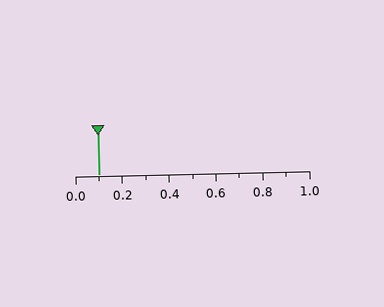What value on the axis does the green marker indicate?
The marker indicates approximately 0.1.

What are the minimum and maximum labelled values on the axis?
The axis runs from 0.0 to 1.0.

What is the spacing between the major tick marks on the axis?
The major ticks are spaced 0.2 apart.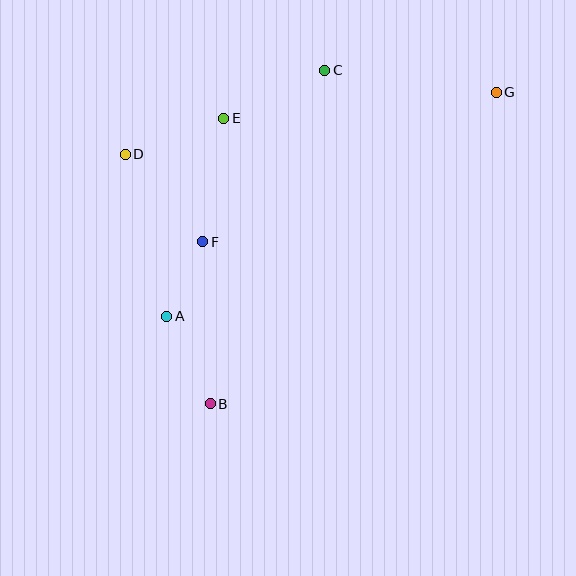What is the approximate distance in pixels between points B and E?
The distance between B and E is approximately 285 pixels.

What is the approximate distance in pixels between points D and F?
The distance between D and F is approximately 117 pixels.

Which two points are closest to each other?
Points A and F are closest to each other.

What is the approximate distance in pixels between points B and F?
The distance between B and F is approximately 162 pixels.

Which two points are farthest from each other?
Points B and G are farthest from each other.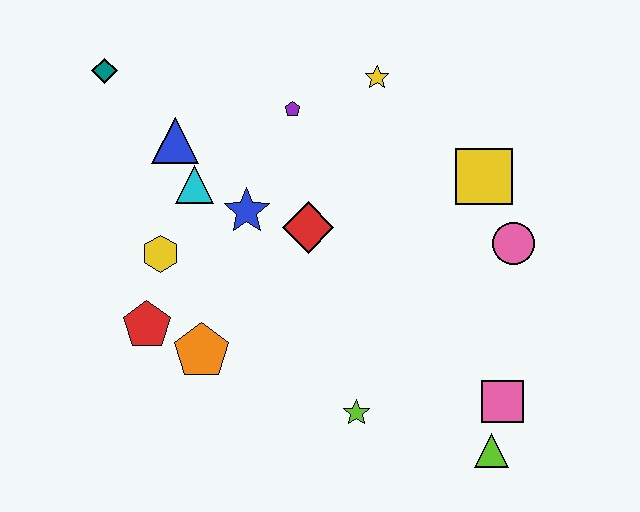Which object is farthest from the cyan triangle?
The lime triangle is farthest from the cyan triangle.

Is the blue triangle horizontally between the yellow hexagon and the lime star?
Yes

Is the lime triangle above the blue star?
No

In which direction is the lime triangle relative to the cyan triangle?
The lime triangle is to the right of the cyan triangle.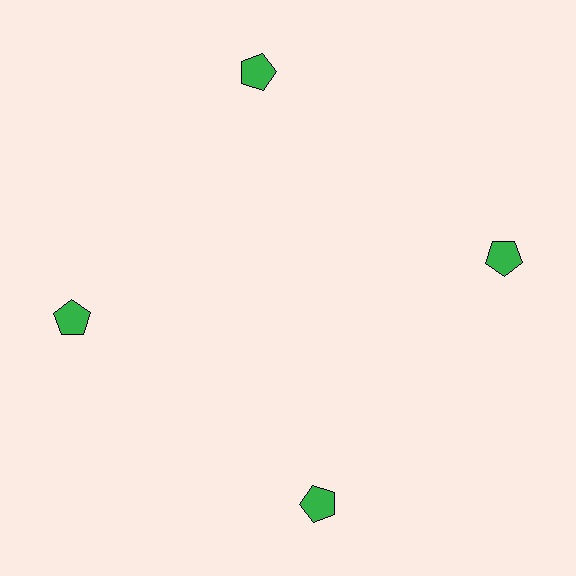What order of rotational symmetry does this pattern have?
This pattern has 4-fold rotational symmetry.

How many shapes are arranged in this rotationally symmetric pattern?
There are 4 shapes, arranged in 4 groups of 1.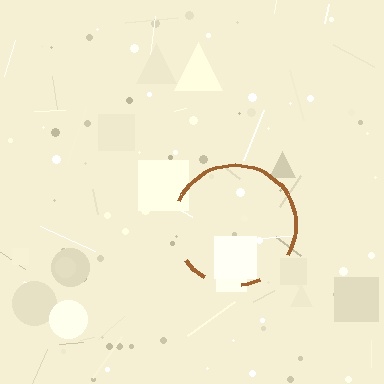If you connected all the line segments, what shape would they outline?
They would outline a circle.